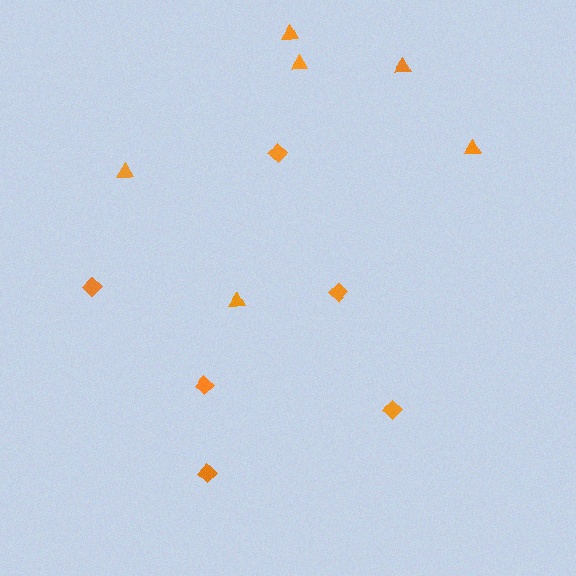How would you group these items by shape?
There are 2 groups: one group of diamonds (6) and one group of triangles (6).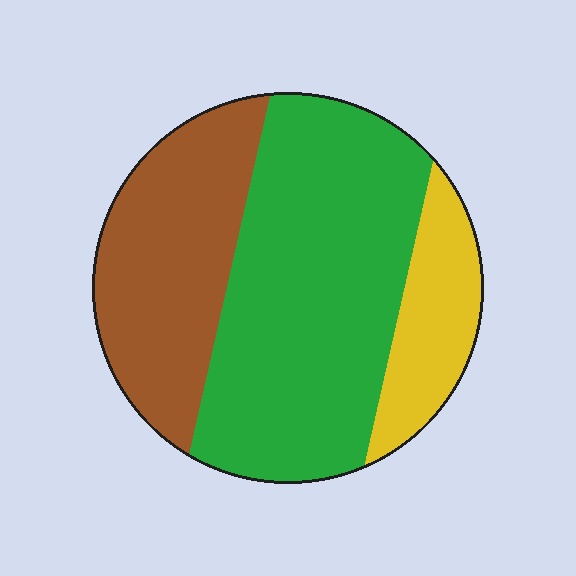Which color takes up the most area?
Green, at roughly 55%.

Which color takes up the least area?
Yellow, at roughly 15%.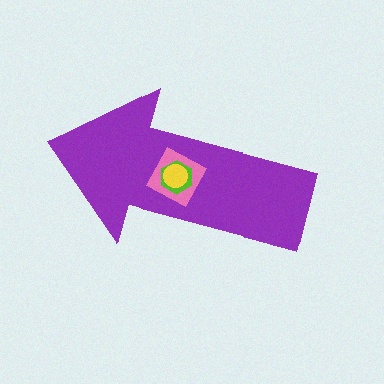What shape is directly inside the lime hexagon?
The yellow circle.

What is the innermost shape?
The yellow circle.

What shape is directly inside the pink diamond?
The lime hexagon.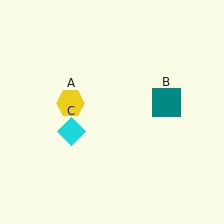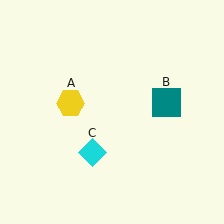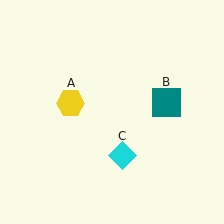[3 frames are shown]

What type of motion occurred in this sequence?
The cyan diamond (object C) rotated counterclockwise around the center of the scene.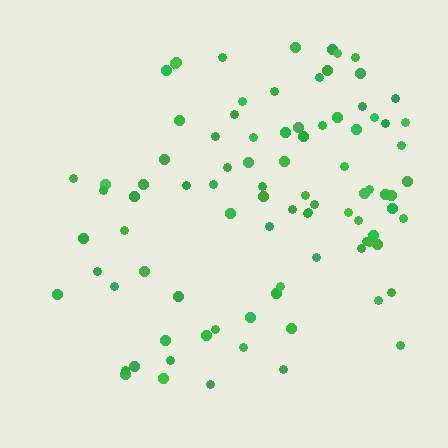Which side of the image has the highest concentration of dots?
The right.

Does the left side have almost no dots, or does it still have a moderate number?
Still a moderate number, just noticeably fewer than the right.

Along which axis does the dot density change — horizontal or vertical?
Horizontal.